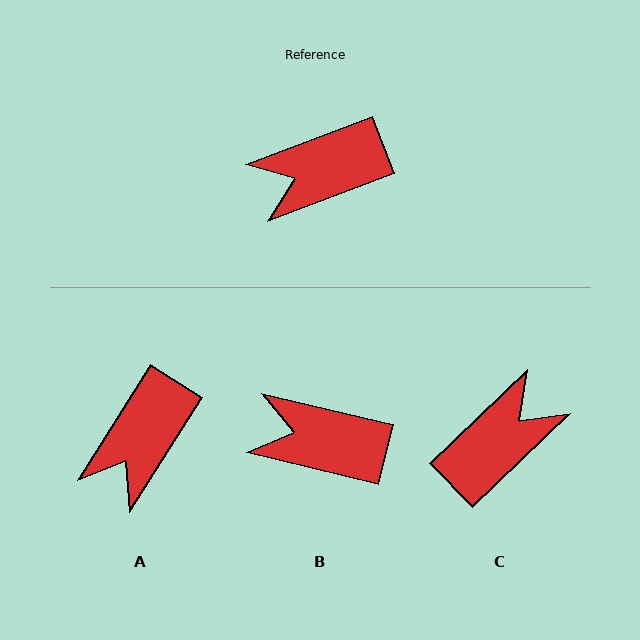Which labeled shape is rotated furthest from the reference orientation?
C, about 157 degrees away.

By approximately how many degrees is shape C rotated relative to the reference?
Approximately 157 degrees clockwise.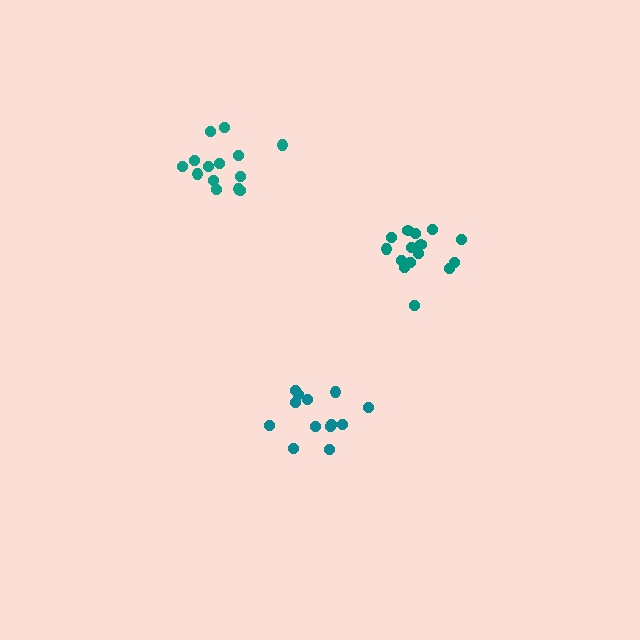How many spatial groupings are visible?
There are 3 spatial groupings.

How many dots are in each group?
Group 1: 15 dots, Group 2: 14 dots, Group 3: 13 dots (42 total).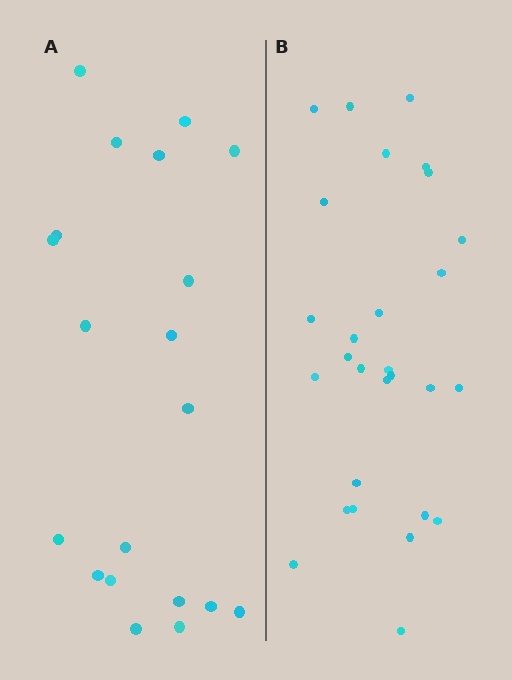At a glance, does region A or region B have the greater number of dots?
Region B (the right region) has more dots.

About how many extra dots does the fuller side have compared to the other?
Region B has roughly 8 or so more dots than region A.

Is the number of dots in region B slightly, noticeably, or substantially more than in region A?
Region B has noticeably more, but not dramatically so. The ratio is roughly 1.4 to 1.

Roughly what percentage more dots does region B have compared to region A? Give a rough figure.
About 40% more.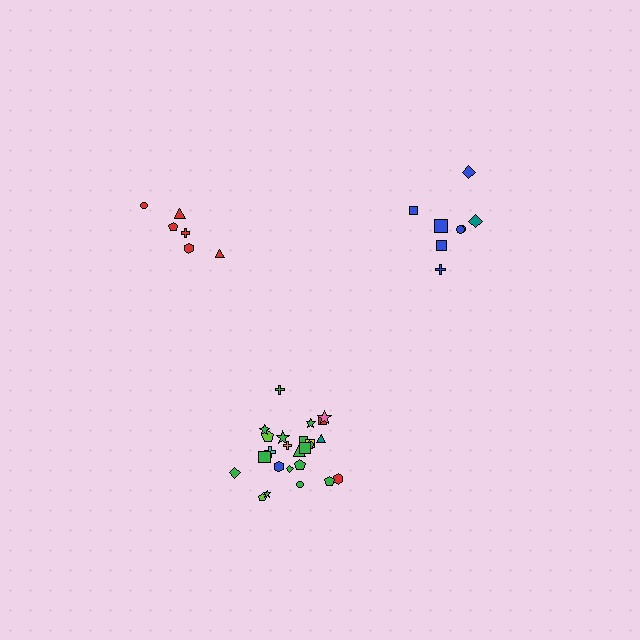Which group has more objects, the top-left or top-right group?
The top-right group.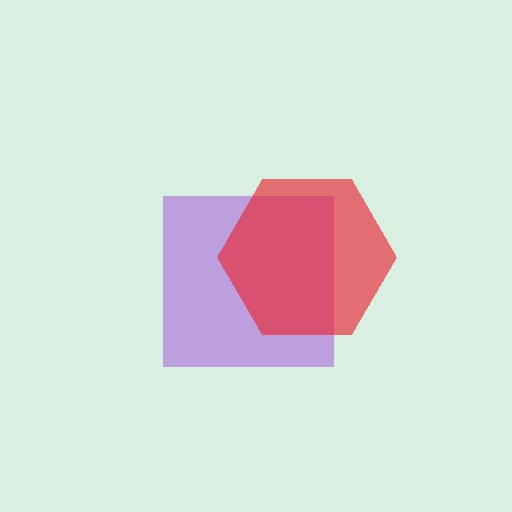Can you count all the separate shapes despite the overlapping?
Yes, there are 2 separate shapes.